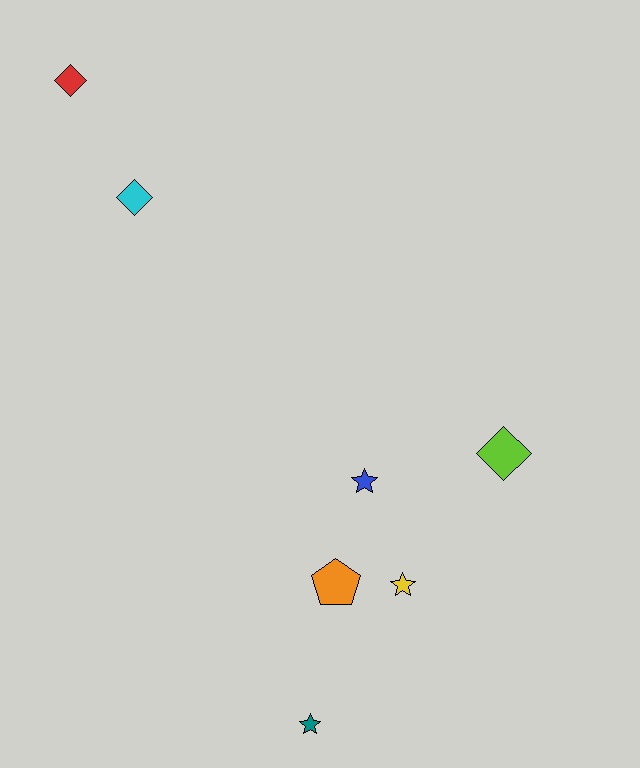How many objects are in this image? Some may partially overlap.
There are 7 objects.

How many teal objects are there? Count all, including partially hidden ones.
There is 1 teal object.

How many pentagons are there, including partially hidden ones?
There is 1 pentagon.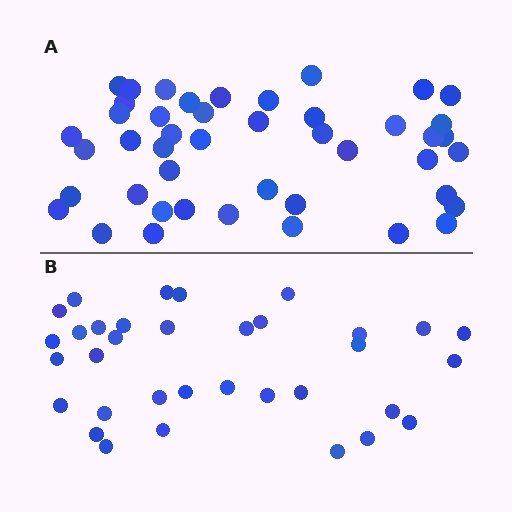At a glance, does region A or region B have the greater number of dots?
Region A (the top region) has more dots.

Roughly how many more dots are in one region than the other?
Region A has roughly 12 or so more dots than region B.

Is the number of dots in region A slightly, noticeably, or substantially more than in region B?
Region A has noticeably more, but not dramatically so. The ratio is roughly 1.3 to 1.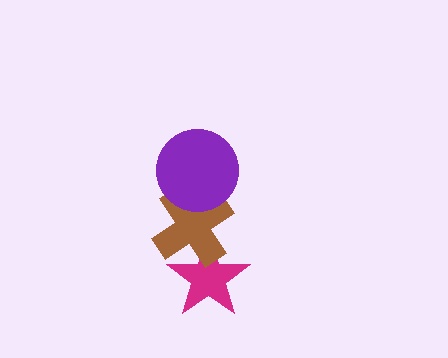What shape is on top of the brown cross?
The purple circle is on top of the brown cross.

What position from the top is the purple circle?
The purple circle is 1st from the top.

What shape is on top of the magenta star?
The brown cross is on top of the magenta star.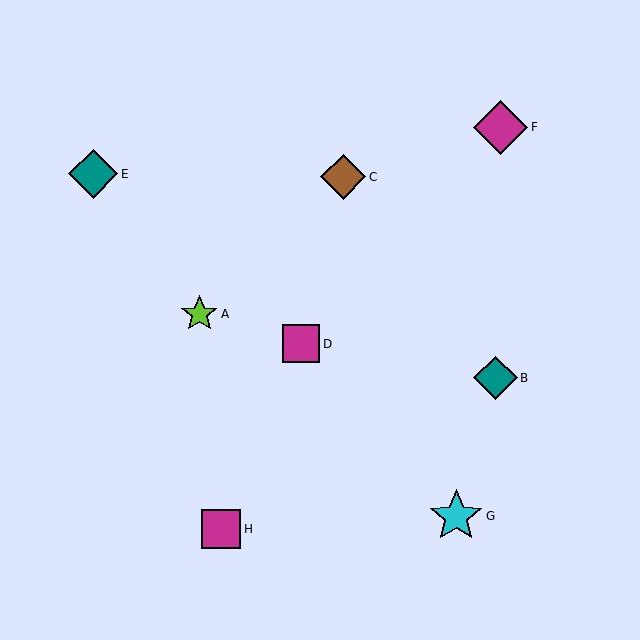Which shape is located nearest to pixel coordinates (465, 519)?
The cyan star (labeled G) at (456, 516) is nearest to that location.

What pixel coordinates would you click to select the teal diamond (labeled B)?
Click at (496, 378) to select the teal diamond B.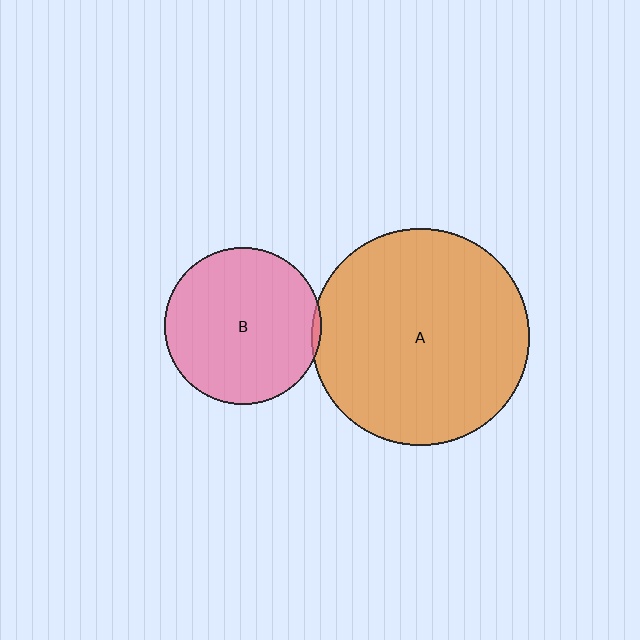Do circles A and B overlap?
Yes.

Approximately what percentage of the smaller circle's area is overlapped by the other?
Approximately 5%.